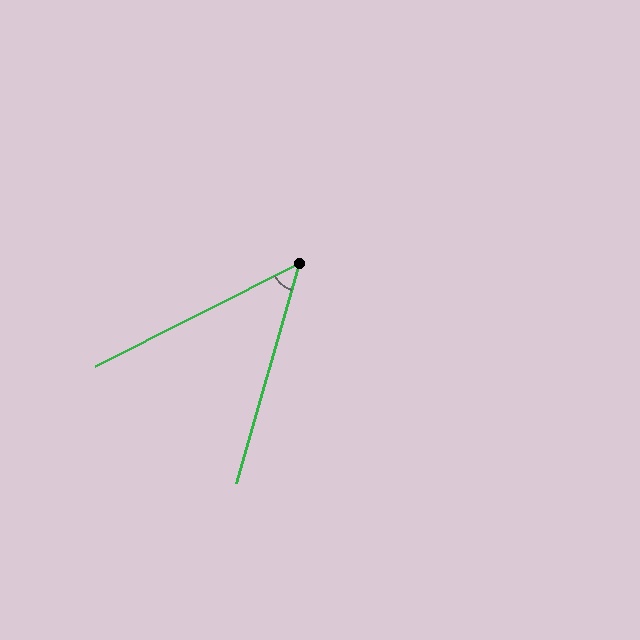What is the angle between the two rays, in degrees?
Approximately 47 degrees.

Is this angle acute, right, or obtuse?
It is acute.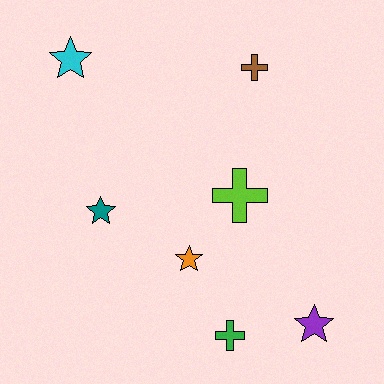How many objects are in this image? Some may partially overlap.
There are 7 objects.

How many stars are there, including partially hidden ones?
There are 4 stars.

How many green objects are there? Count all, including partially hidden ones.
There is 1 green object.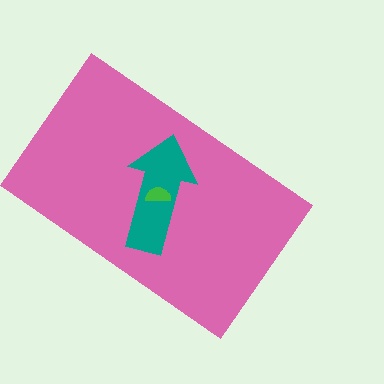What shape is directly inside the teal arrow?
The green semicircle.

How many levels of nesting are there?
3.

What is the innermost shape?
The green semicircle.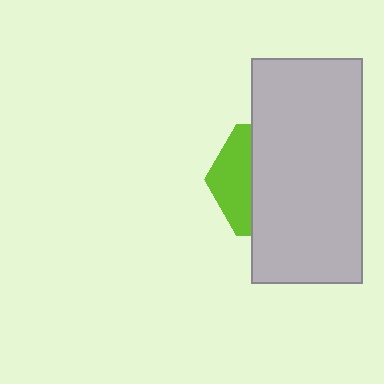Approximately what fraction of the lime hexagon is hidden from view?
Roughly 68% of the lime hexagon is hidden behind the light gray rectangle.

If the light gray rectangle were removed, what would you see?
You would see the complete lime hexagon.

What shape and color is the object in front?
The object in front is a light gray rectangle.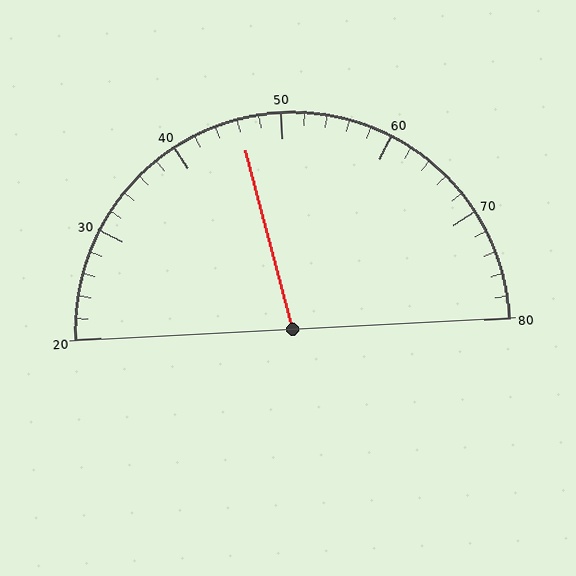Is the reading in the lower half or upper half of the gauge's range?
The reading is in the lower half of the range (20 to 80).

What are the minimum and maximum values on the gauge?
The gauge ranges from 20 to 80.